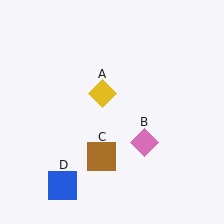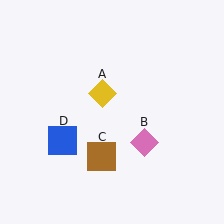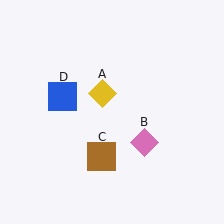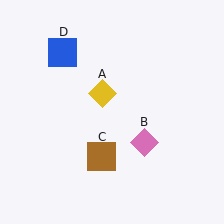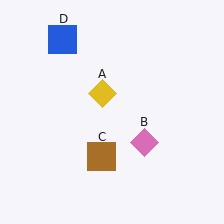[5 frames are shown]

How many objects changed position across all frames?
1 object changed position: blue square (object D).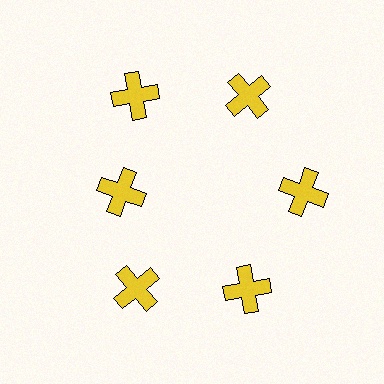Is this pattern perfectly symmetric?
No. The 6 yellow crosses are arranged in a ring, but one element near the 9 o'clock position is pulled inward toward the center, breaking the 6-fold rotational symmetry.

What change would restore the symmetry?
The symmetry would be restored by moving it outward, back onto the ring so that all 6 crosses sit at equal angles and equal distance from the center.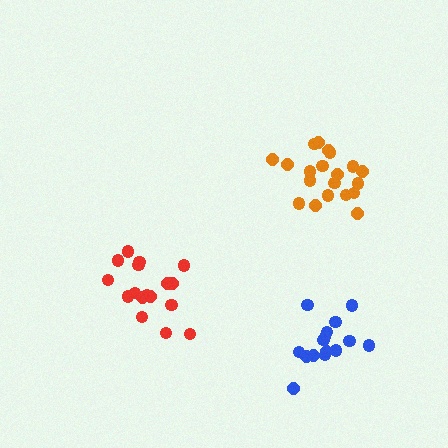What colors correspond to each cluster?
The clusters are colored: orange, red, blue.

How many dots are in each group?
Group 1: 20 dots, Group 2: 17 dots, Group 3: 15 dots (52 total).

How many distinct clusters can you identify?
There are 3 distinct clusters.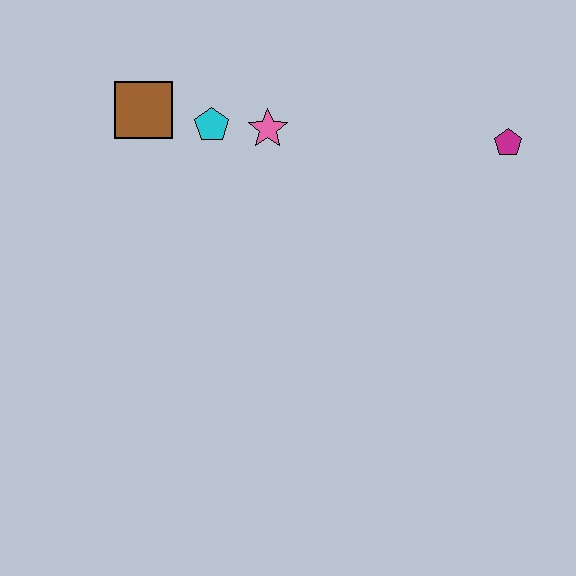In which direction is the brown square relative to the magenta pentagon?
The brown square is to the left of the magenta pentagon.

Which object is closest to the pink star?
The cyan pentagon is closest to the pink star.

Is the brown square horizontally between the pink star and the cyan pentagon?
No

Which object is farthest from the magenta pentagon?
The brown square is farthest from the magenta pentagon.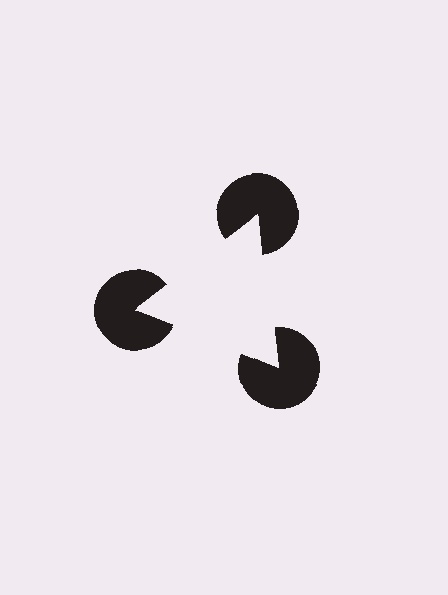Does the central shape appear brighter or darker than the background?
It typically appears slightly brighter than the background, even though no actual brightness change is drawn.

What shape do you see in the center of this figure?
An illusory triangle — its edges are inferred from the aligned wedge cuts in the pac-man discs, not physically drawn.